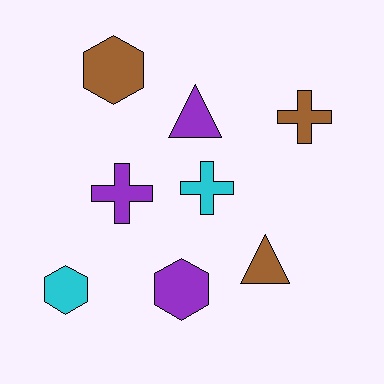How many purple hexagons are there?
There is 1 purple hexagon.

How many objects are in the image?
There are 8 objects.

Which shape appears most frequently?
Hexagon, with 3 objects.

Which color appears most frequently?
Purple, with 3 objects.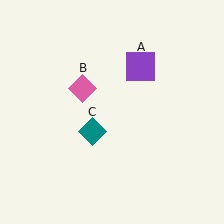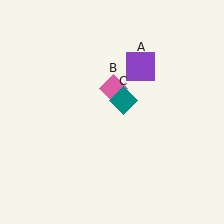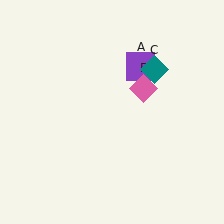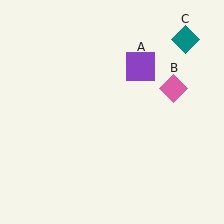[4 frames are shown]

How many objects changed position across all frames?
2 objects changed position: pink diamond (object B), teal diamond (object C).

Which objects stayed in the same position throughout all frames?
Purple square (object A) remained stationary.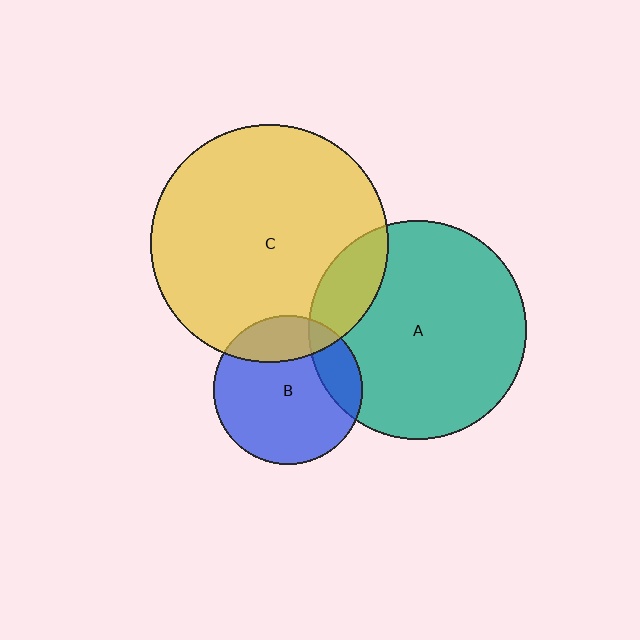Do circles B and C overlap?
Yes.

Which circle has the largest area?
Circle C (yellow).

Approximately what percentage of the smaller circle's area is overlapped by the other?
Approximately 20%.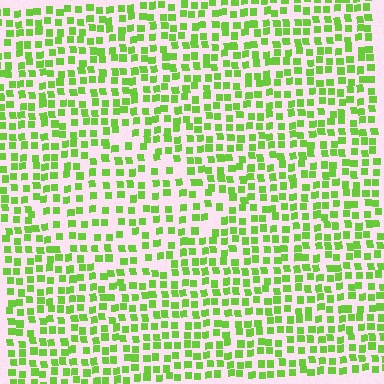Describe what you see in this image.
The image contains small lime elements arranged at two different densities. A diamond-shaped region is visible where the elements are less densely packed than the surrounding area.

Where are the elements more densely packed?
The elements are more densely packed outside the diamond boundary.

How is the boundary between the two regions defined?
The boundary is defined by a change in element density (approximately 1.5x ratio). All elements are the same color, size, and shape.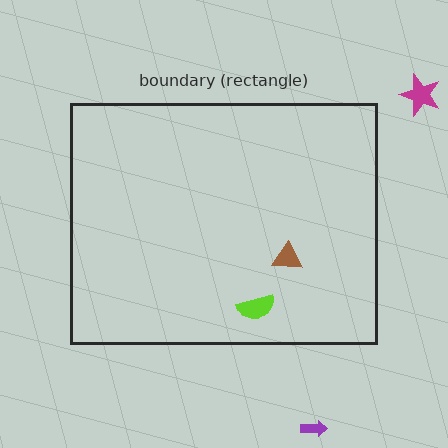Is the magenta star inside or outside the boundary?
Outside.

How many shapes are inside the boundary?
2 inside, 2 outside.